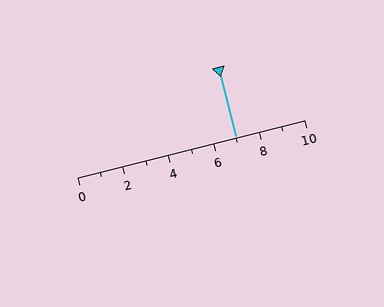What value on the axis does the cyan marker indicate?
The marker indicates approximately 7.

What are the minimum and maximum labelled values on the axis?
The axis runs from 0 to 10.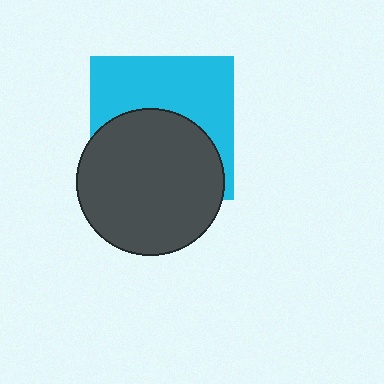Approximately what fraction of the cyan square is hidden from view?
Roughly 51% of the cyan square is hidden behind the dark gray circle.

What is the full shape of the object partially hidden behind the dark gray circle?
The partially hidden object is a cyan square.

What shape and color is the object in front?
The object in front is a dark gray circle.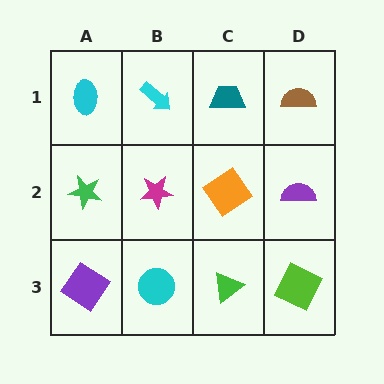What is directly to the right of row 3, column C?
A lime square.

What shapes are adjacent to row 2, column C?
A teal trapezoid (row 1, column C), a green triangle (row 3, column C), a magenta star (row 2, column B), a purple semicircle (row 2, column D).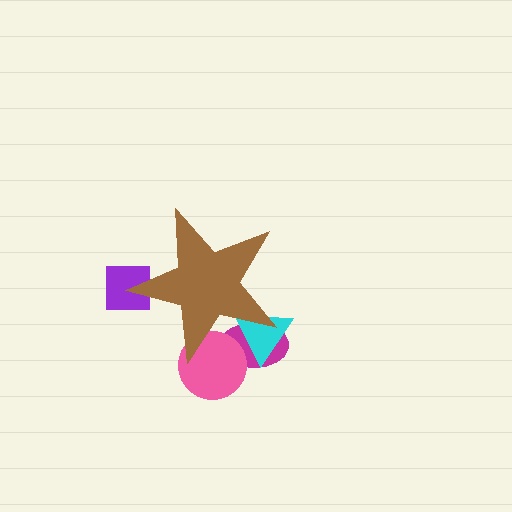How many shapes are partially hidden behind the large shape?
4 shapes are partially hidden.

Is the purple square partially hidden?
Yes, the purple square is partially hidden behind the brown star.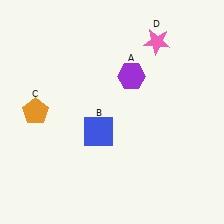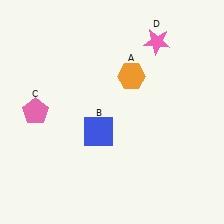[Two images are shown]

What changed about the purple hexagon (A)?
In Image 1, A is purple. In Image 2, it changed to orange.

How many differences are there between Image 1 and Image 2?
There are 2 differences between the two images.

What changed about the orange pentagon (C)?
In Image 1, C is orange. In Image 2, it changed to pink.